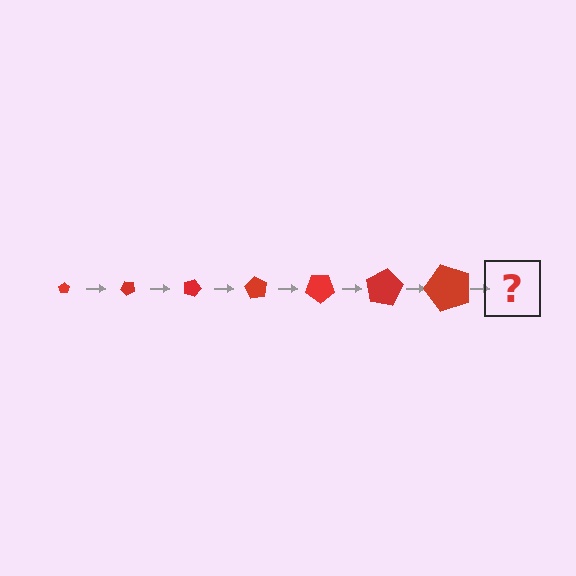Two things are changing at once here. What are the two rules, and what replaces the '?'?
The two rules are that the pentagon grows larger each step and it rotates 45 degrees each step. The '?' should be a pentagon, larger than the previous one and rotated 315 degrees from the start.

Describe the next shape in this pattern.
It should be a pentagon, larger than the previous one and rotated 315 degrees from the start.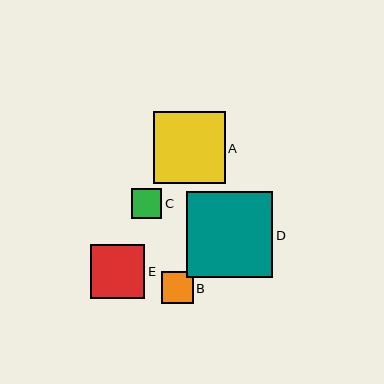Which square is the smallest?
Square C is the smallest with a size of approximately 30 pixels.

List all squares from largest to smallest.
From largest to smallest: D, A, E, B, C.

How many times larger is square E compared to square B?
Square E is approximately 1.7 times the size of square B.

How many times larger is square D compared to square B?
Square D is approximately 2.7 times the size of square B.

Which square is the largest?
Square D is the largest with a size of approximately 87 pixels.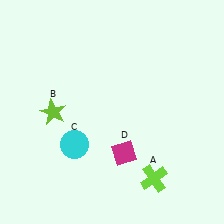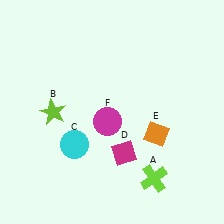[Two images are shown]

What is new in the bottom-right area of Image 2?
An orange diamond (E) was added in the bottom-right area of Image 2.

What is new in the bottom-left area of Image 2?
A magenta circle (F) was added in the bottom-left area of Image 2.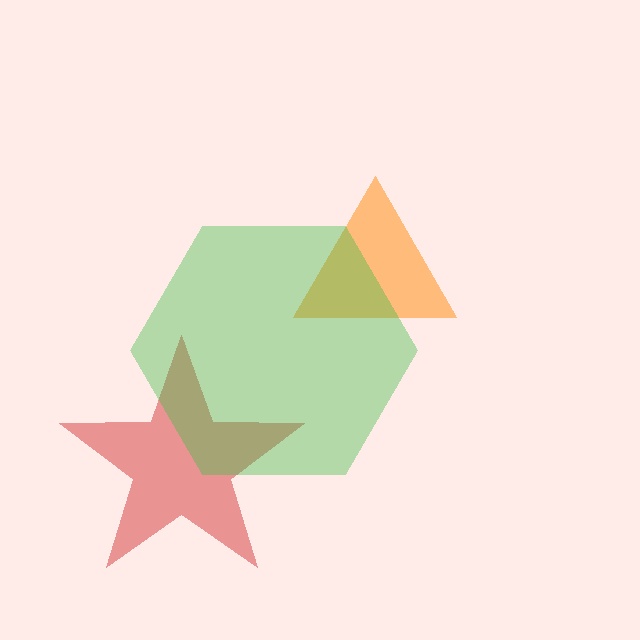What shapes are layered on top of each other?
The layered shapes are: a red star, an orange triangle, a green hexagon.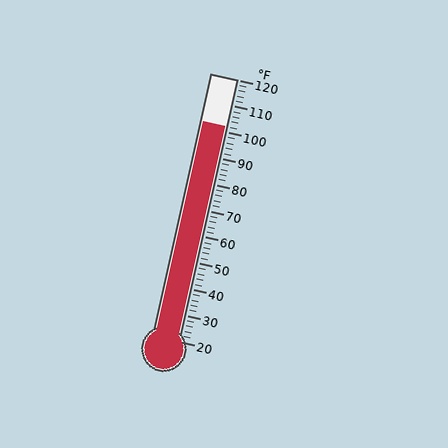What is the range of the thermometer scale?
The thermometer scale ranges from 20°F to 120°F.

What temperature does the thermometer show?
The thermometer shows approximately 102°F.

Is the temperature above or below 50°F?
The temperature is above 50°F.